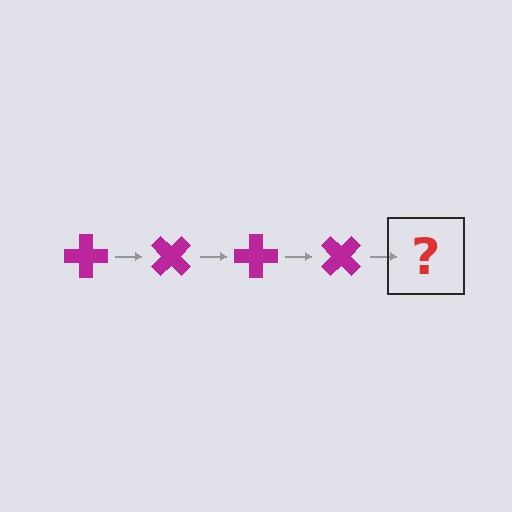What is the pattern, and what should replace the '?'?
The pattern is that the cross rotates 45 degrees each step. The '?' should be a magenta cross rotated 180 degrees.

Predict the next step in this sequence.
The next step is a magenta cross rotated 180 degrees.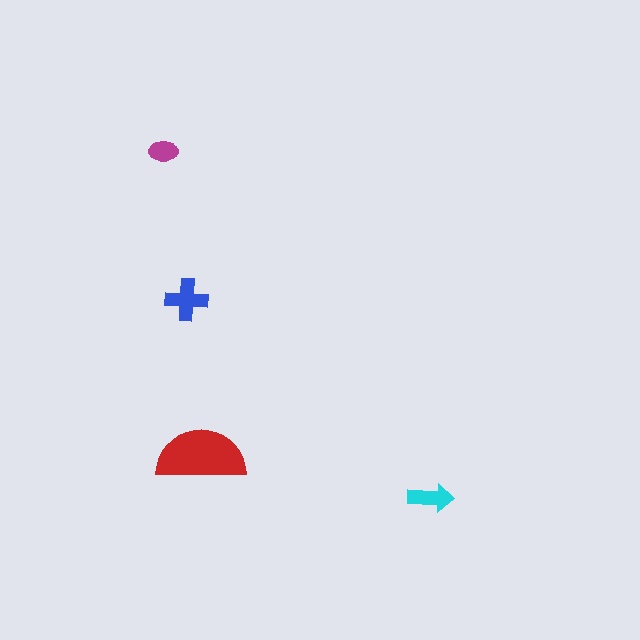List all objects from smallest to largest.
The magenta ellipse, the cyan arrow, the blue cross, the red semicircle.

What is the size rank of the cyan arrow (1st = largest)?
3rd.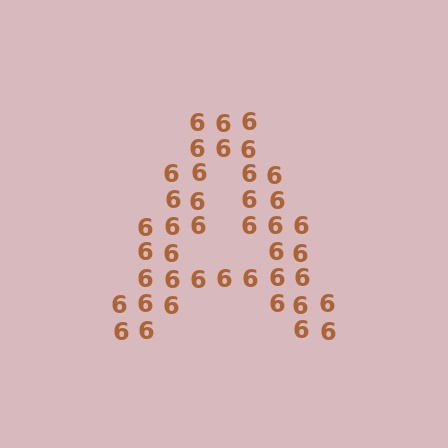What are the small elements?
The small elements are digit 6's.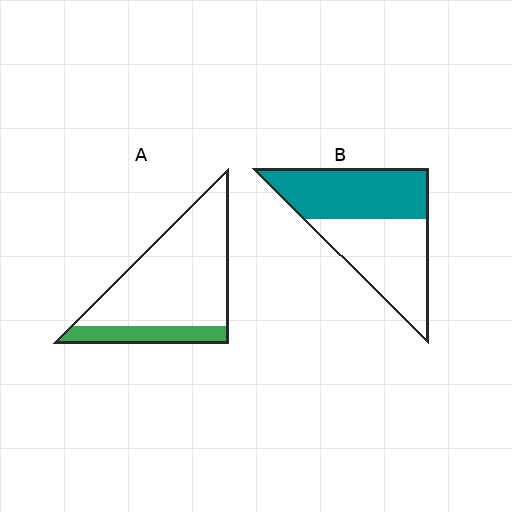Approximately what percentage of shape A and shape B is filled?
A is approximately 20% and B is approximately 50%.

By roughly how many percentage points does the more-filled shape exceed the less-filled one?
By roughly 30 percentage points (B over A).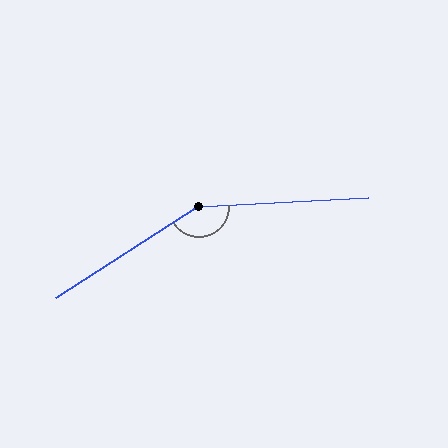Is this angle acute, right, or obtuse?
It is obtuse.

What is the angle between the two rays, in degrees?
Approximately 150 degrees.